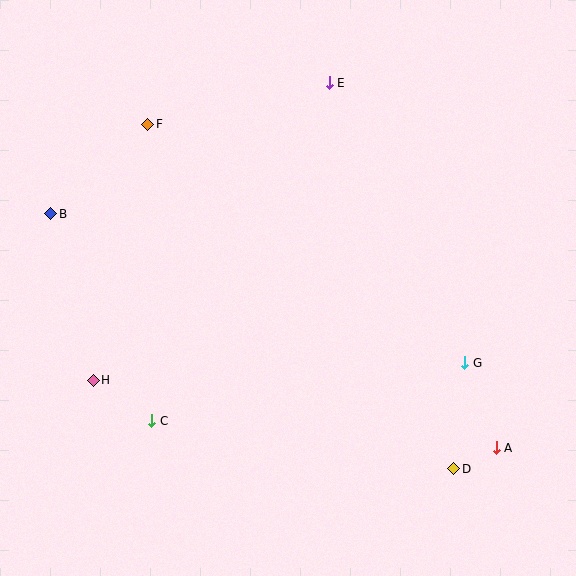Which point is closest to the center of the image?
Point C at (152, 421) is closest to the center.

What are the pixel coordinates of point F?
Point F is at (148, 124).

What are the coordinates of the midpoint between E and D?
The midpoint between E and D is at (391, 276).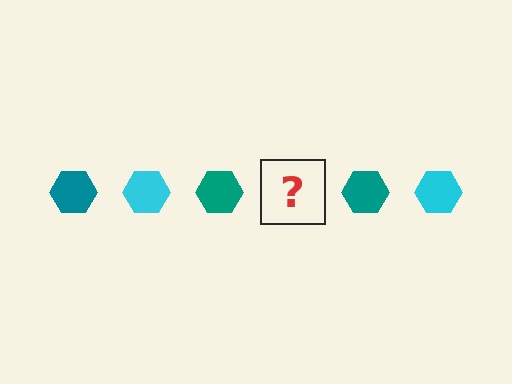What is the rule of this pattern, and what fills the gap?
The rule is that the pattern cycles through teal, cyan hexagons. The gap should be filled with a cyan hexagon.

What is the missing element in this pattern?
The missing element is a cyan hexagon.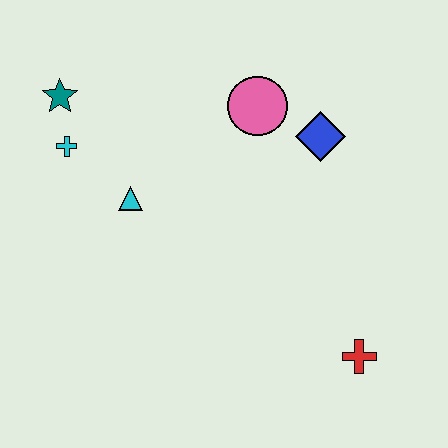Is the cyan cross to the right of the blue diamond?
No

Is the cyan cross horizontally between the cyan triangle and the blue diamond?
No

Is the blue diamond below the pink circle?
Yes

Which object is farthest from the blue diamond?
The teal star is farthest from the blue diamond.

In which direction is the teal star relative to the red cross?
The teal star is to the left of the red cross.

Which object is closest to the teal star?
The cyan cross is closest to the teal star.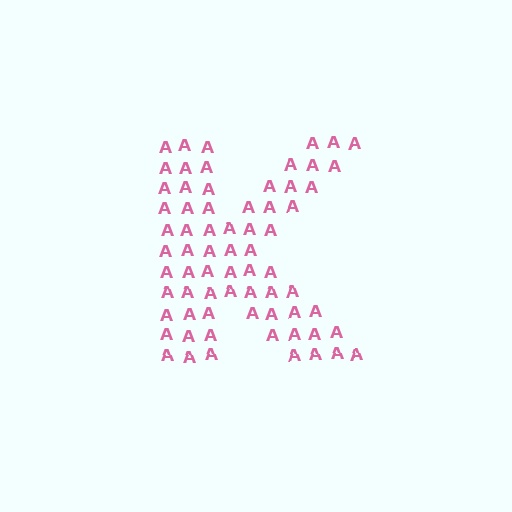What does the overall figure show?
The overall figure shows the letter K.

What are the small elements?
The small elements are letter A's.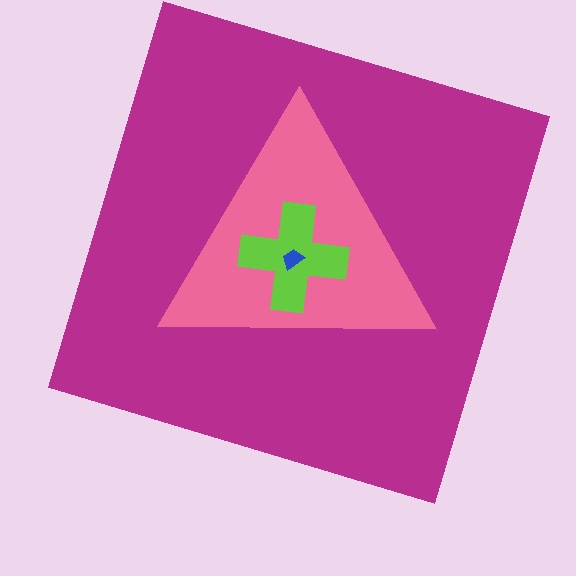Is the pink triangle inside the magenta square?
Yes.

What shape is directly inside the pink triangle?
The lime cross.